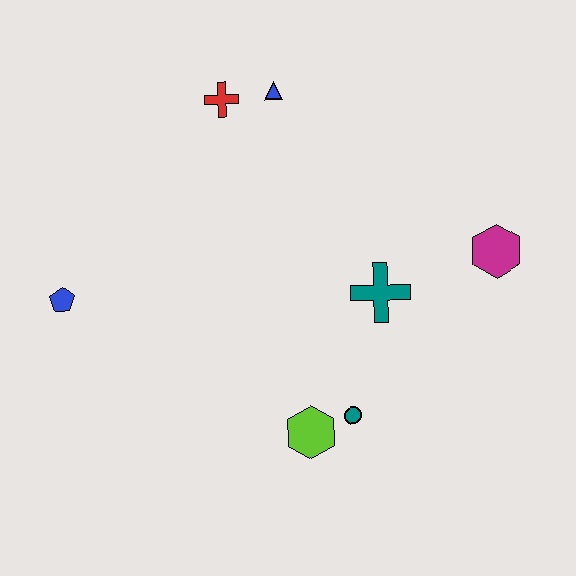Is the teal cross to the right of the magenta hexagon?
No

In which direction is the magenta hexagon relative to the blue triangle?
The magenta hexagon is to the right of the blue triangle.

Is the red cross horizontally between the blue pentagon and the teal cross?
Yes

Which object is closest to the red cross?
The blue triangle is closest to the red cross.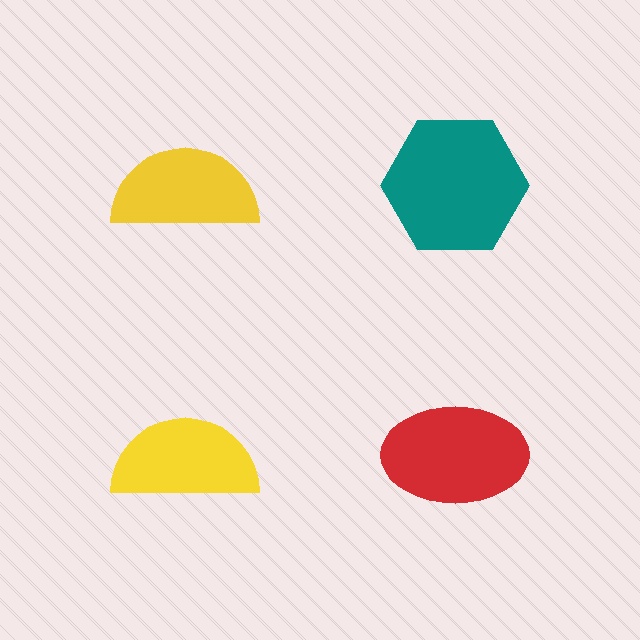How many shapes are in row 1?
2 shapes.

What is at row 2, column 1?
A yellow semicircle.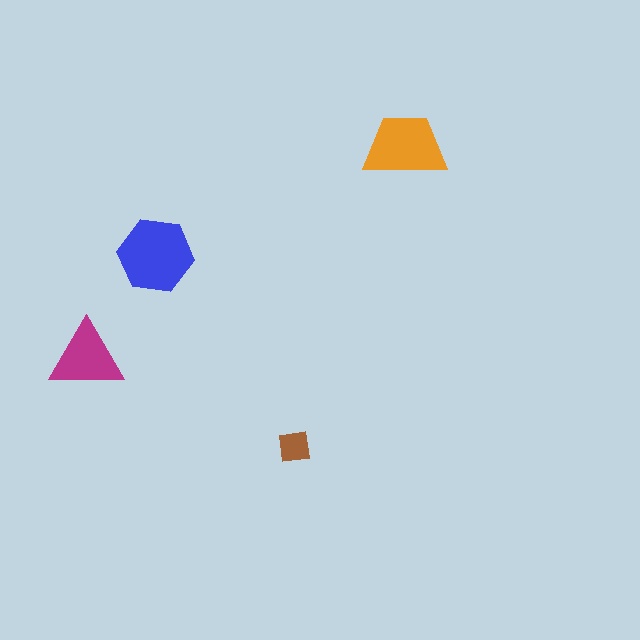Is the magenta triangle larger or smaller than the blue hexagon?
Smaller.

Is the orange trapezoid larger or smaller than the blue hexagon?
Smaller.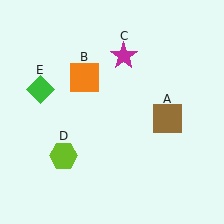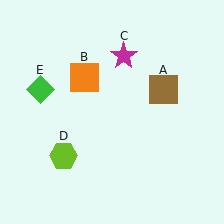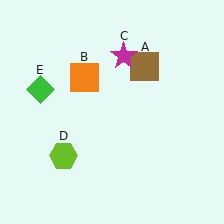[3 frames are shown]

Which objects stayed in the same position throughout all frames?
Orange square (object B) and magenta star (object C) and lime hexagon (object D) and green diamond (object E) remained stationary.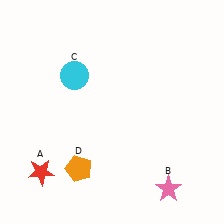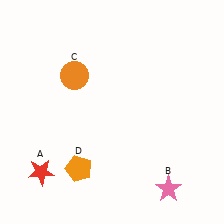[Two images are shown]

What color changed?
The circle (C) changed from cyan in Image 1 to orange in Image 2.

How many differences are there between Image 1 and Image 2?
There is 1 difference between the two images.